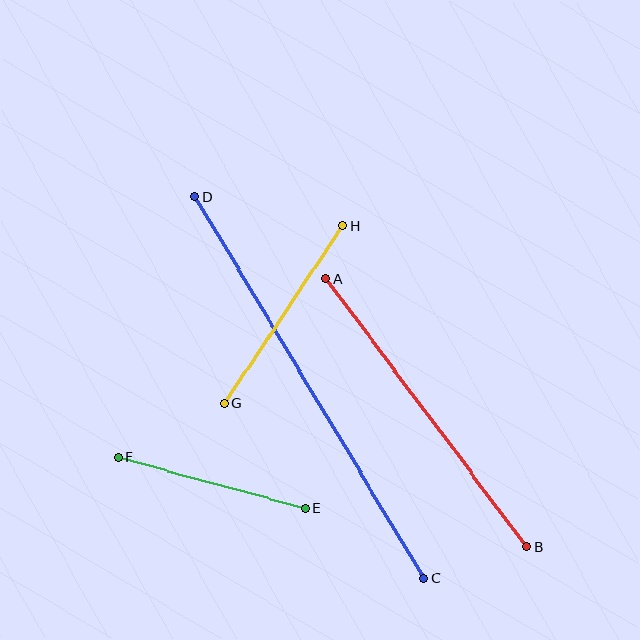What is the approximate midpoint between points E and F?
The midpoint is at approximately (211, 483) pixels.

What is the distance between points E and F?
The distance is approximately 194 pixels.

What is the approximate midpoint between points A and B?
The midpoint is at approximately (426, 413) pixels.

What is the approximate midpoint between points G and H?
The midpoint is at approximately (284, 315) pixels.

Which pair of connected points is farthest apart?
Points C and D are farthest apart.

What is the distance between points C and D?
The distance is approximately 446 pixels.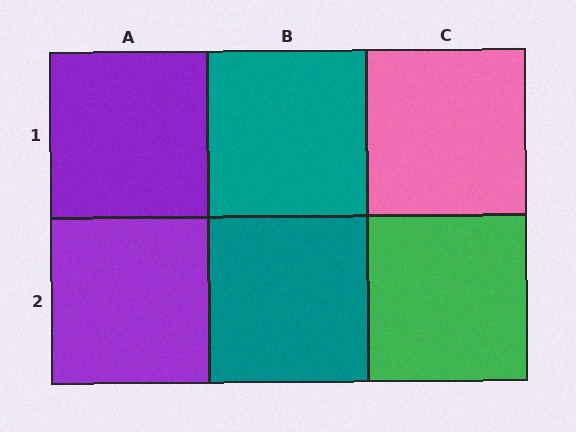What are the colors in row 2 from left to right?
Purple, teal, green.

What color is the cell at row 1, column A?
Purple.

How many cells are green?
1 cell is green.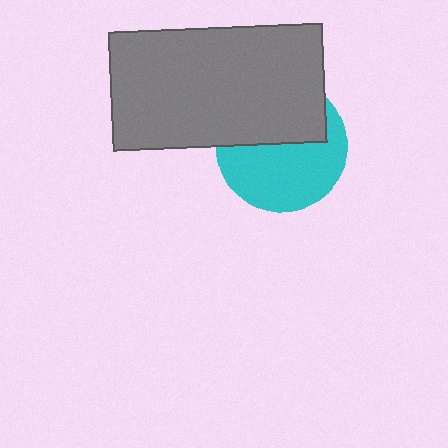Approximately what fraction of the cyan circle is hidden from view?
Roughly 44% of the cyan circle is hidden behind the gray rectangle.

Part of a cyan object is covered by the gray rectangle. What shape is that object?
It is a circle.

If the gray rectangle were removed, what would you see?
You would see the complete cyan circle.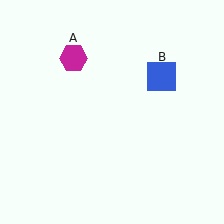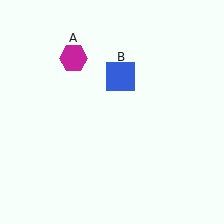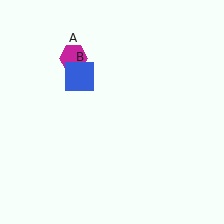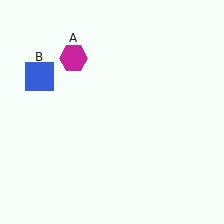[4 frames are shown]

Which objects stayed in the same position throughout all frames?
Magenta hexagon (object A) remained stationary.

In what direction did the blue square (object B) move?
The blue square (object B) moved left.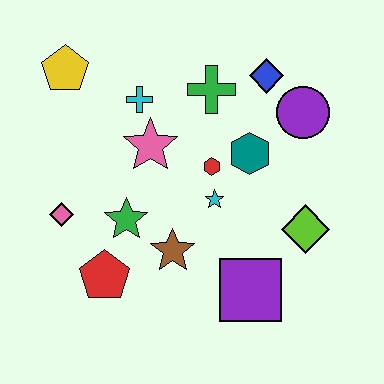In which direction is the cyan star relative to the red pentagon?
The cyan star is to the right of the red pentagon.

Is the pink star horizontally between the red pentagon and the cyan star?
Yes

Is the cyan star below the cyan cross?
Yes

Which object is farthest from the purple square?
The yellow pentagon is farthest from the purple square.